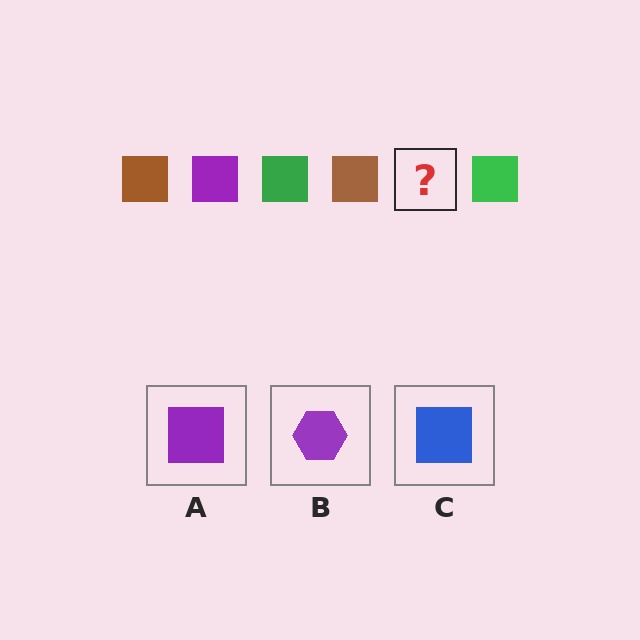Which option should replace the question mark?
Option A.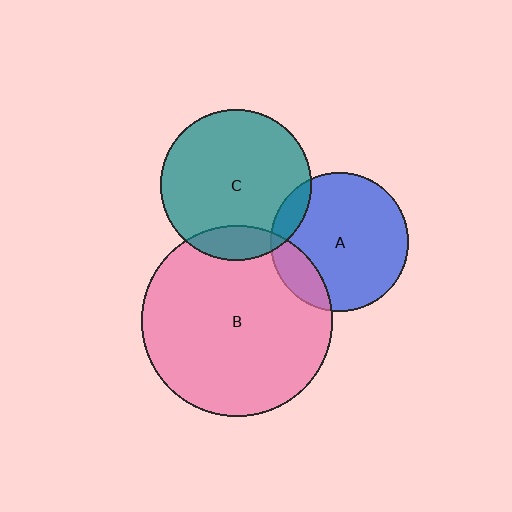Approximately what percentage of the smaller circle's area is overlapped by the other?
Approximately 15%.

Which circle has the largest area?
Circle B (pink).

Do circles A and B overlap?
Yes.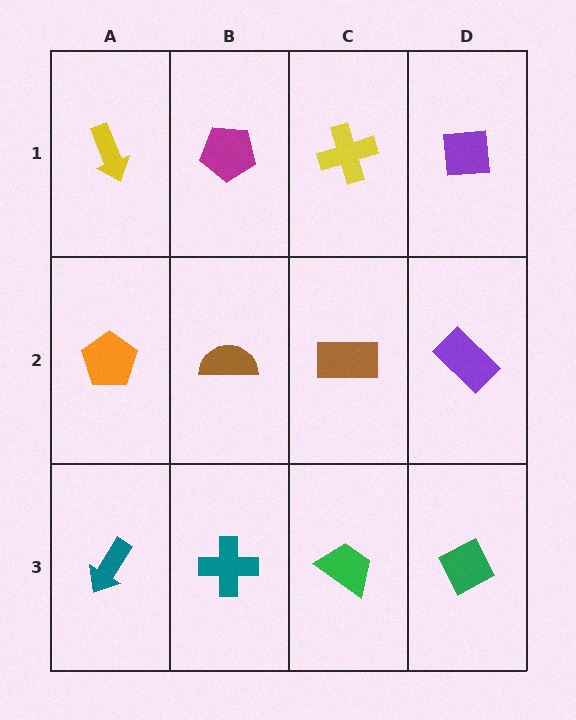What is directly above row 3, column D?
A purple rectangle.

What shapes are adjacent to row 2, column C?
A yellow cross (row 1, column C), a green trapezoid (row 3, column C), a brown semicircle (row 2, column B), a purple rectangle (row 2, column D).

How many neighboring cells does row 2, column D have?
3.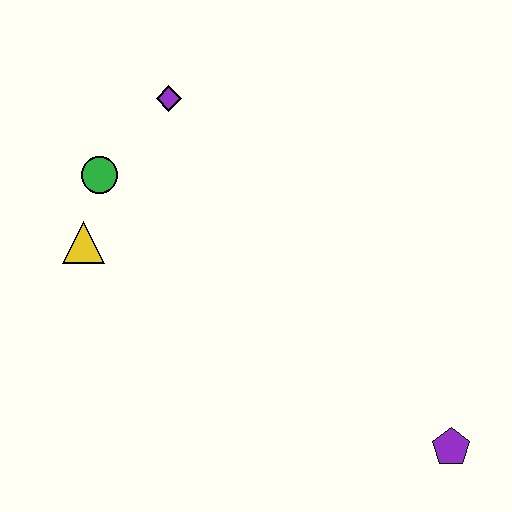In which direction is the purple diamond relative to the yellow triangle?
The purple diamond is above the yellow triangle.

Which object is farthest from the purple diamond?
The purple pentagon is farthest from the purple diamond.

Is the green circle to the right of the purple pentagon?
No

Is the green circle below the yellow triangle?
No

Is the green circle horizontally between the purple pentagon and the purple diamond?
No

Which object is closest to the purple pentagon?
The yellow triangle is closest to the purple pentagon.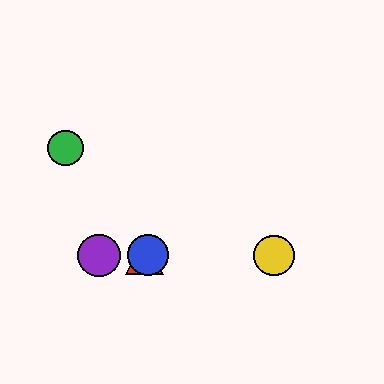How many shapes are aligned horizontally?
4 shapes (the red triangle, the blue circle, the yellow circle, the purple circle) are aligned horizontally.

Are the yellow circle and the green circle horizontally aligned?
No, the yellow circle is at y≈255 and the green circle is at y≈148.